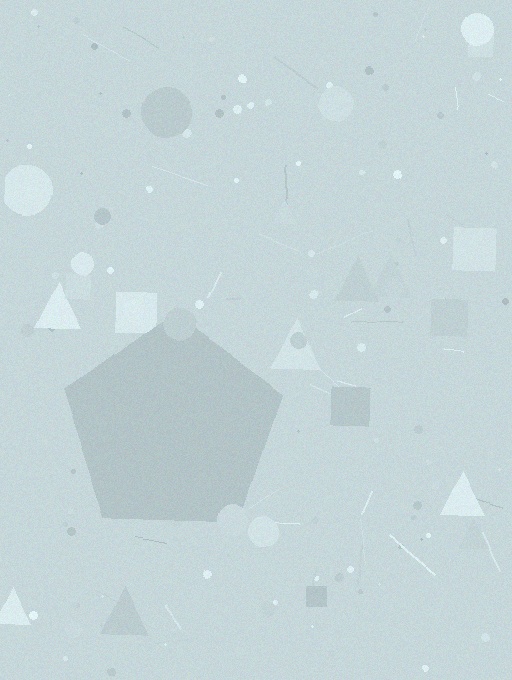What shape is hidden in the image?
A pentagon is hidden in the image.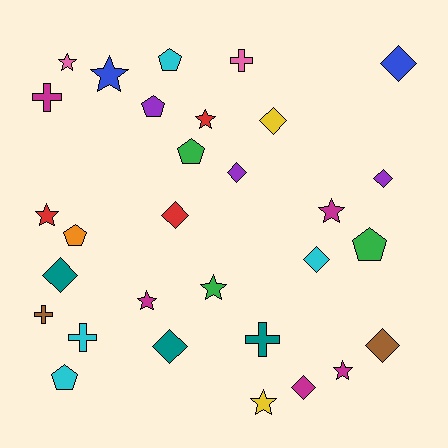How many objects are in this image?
There are 30 objects.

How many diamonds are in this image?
There are 10 diamonds.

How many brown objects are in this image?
There are 2 brown objects.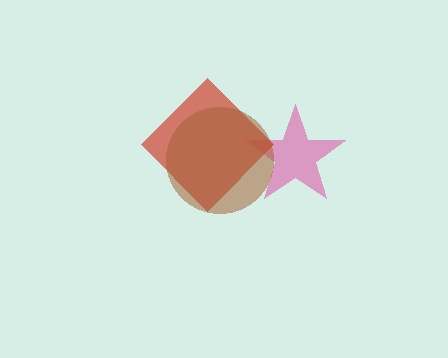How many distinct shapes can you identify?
There are 3 distinct shapes: a pink star, a red diamond, a brown circle.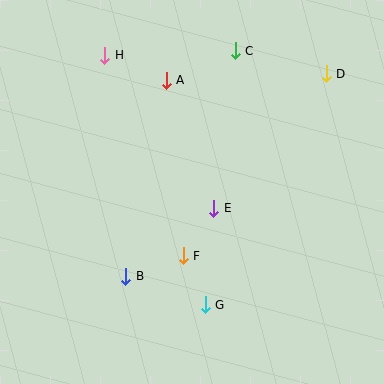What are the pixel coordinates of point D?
Point D is at (326, 74).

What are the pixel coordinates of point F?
Point F is at (183, 256).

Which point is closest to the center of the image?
Point E at (214, 208) is closest to the center.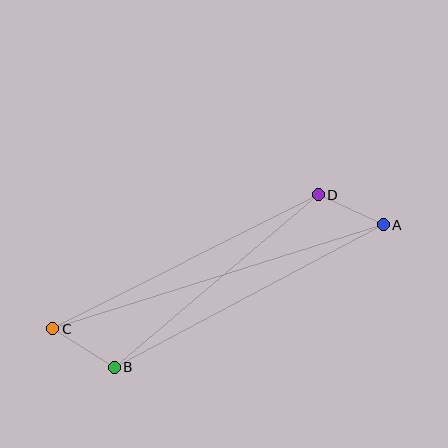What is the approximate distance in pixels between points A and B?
The distance between A and B is approximately 304 pixels.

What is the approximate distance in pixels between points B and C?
The distance between B and C is approximately 73 pixels.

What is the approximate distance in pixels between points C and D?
The distance between C and D is approximately 298 pixels.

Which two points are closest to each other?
Points A and D are closest to each other.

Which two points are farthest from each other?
Points A and C are farthest from each other.